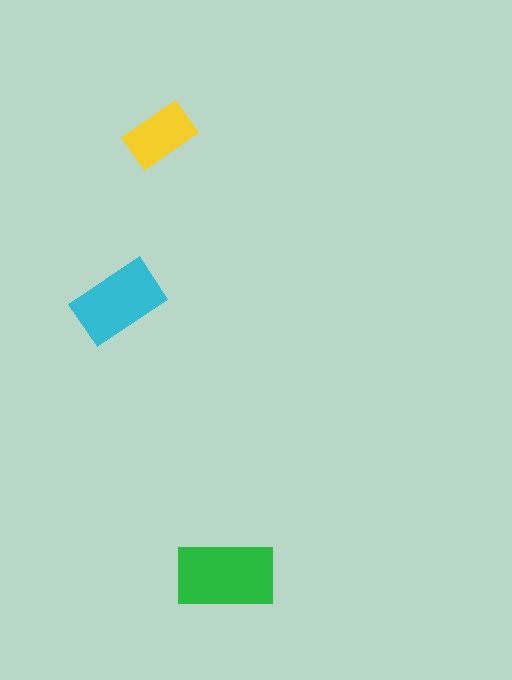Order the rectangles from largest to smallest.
the green one, the cyan one, the yellow one.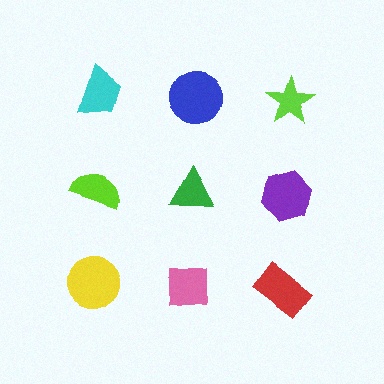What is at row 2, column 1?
A lime semicircle.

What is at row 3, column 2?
A pink square.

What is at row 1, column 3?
A lime star.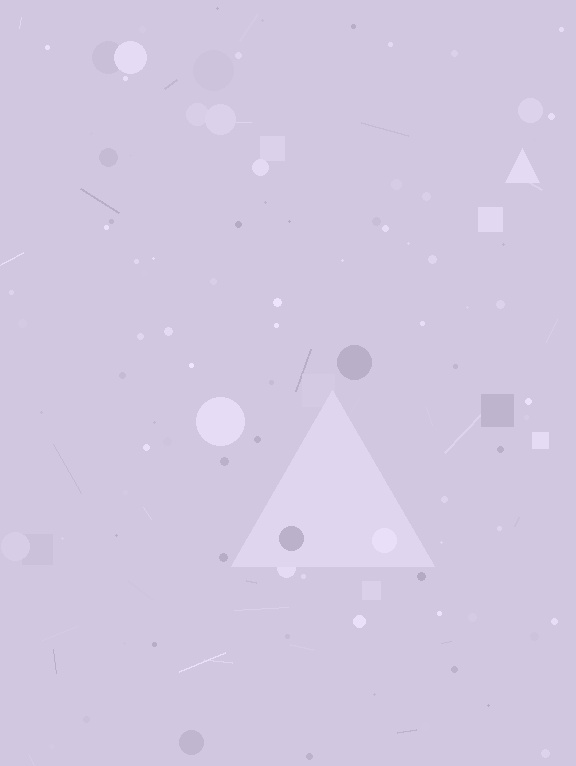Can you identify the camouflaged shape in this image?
The camouflaged shape is a triangle.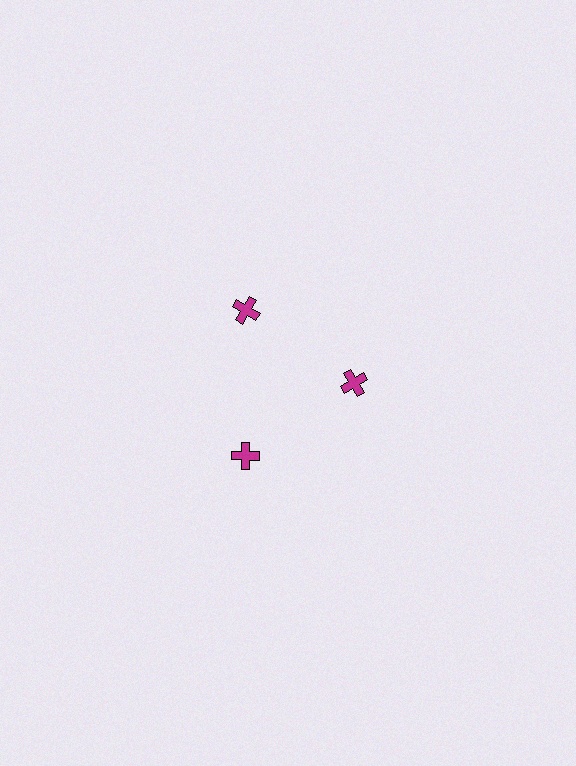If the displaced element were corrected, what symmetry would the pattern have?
It would have 3-fold rotational symmetry — the pattern would map onto itself every 120 degrees.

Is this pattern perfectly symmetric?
No. The 3 magenta crosses are arranged in a ring, but one element near the 3 o'clock position is pulled inward toward the center, breaking the 3-fold rotational symmetry.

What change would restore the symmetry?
The symmetry would be restored by moving it outward, back onto the ring so that all 3 crosses sit at equal angles and equal distance from the center.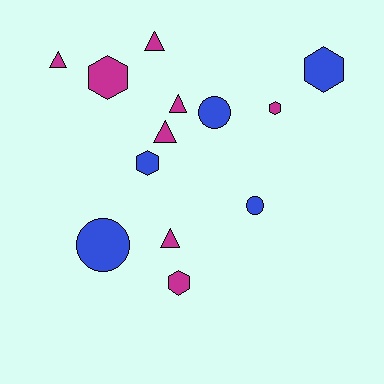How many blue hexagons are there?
There are 2 blue hexagons.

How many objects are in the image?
There are 13 objects.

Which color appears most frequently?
Magenta, with 8 objects.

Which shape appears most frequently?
Hexagon, with 5 objects.